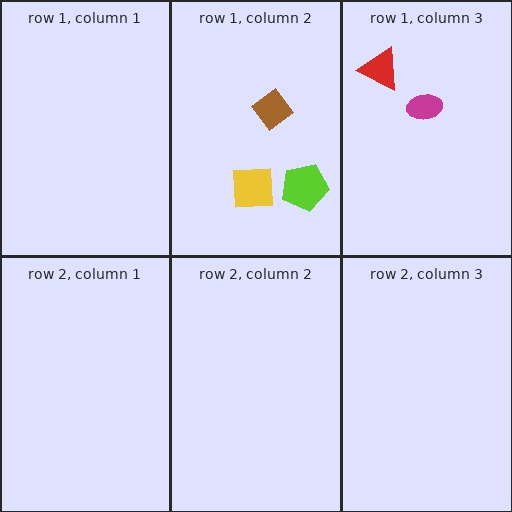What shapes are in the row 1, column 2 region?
The yellow square, the brown diamond, the lime pentagon.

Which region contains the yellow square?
The row 1, column 2 region.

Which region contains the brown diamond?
The row 1, column 2 region.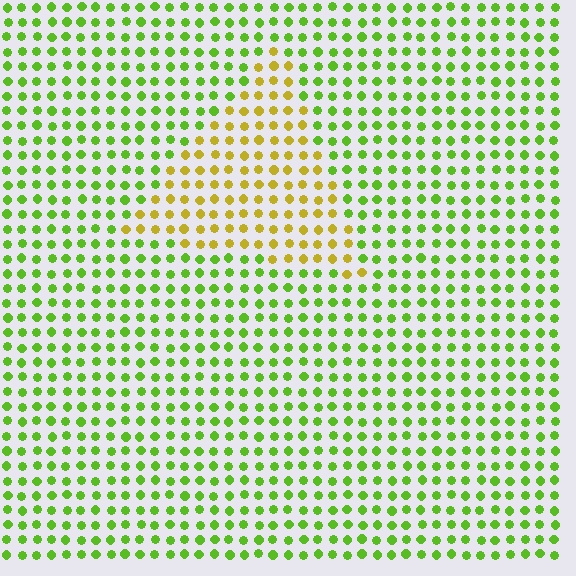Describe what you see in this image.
The image is filled with small lime elements in a uniform arrangement. A triangle-shaped region is visible where the elements are tinted to a slightly different hue, forming a subtle color boundary.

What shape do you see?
I see a triangle.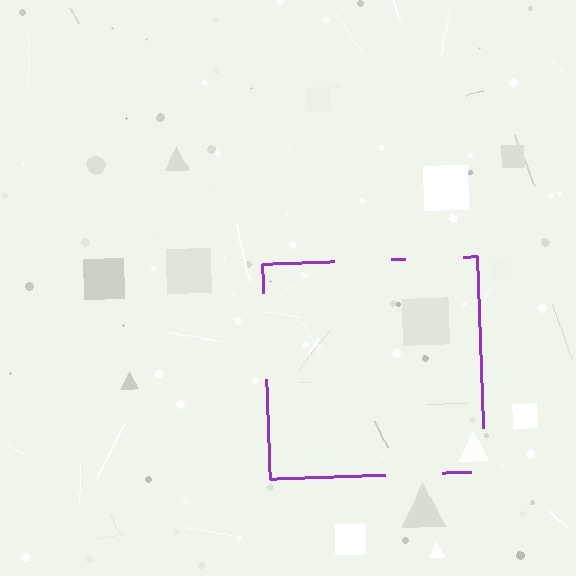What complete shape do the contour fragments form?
The contour fragments form a square.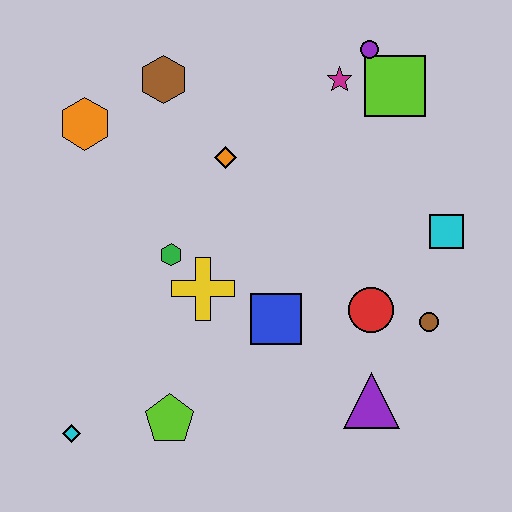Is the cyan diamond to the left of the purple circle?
Yes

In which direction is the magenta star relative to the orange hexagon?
The magenta star is to the right of the orange hexagon.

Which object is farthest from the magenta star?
The cyan diamond is farthest from the magenta star.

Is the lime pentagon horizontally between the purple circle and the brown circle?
No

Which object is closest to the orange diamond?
The brown hexagon is closest to the orange diamond.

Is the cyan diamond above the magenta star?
No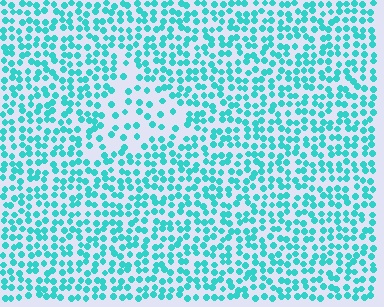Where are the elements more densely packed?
The elements are more densely packed outside the triangle boundary.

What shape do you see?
I see a triangle.